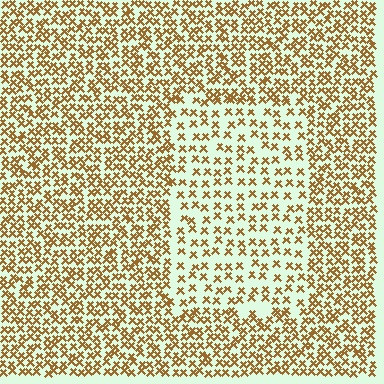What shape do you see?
I see a rectangle.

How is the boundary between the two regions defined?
The boundary is defined by a change in element density (approximately 1.9x ratio). All elements are the same color, size, and shape.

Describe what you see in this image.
The image contains small brown elements arranged at two different densities. A rectangle-shaped region is visible where the elements are less densely packed than the surrounding area.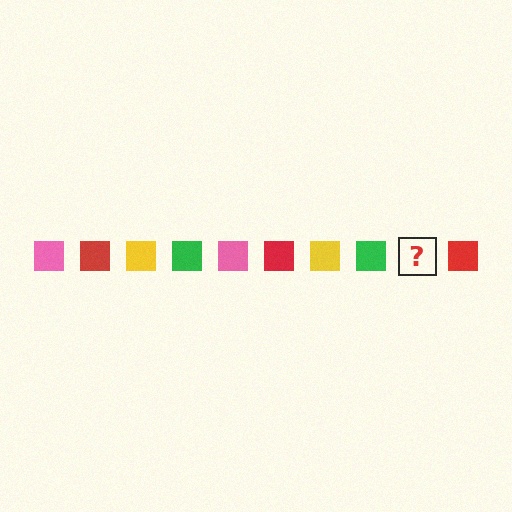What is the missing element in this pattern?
The missing element is a pink square.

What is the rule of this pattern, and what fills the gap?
The rule is that the pattern cycles through pink, red, yellow, green squares. The gap should be filled with a pink square.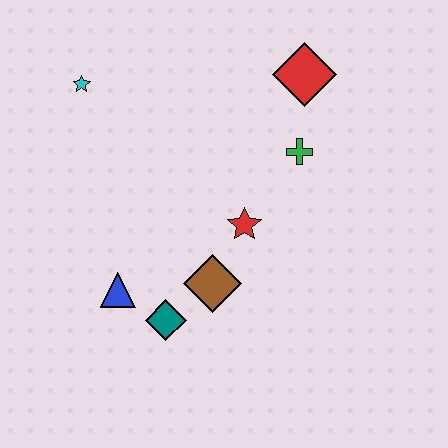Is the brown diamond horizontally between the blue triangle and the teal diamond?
No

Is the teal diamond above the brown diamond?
No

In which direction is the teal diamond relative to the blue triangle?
The teal diamond is to the right of the blue triangle.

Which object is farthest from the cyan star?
The teal diamond is farthest from the cyan star.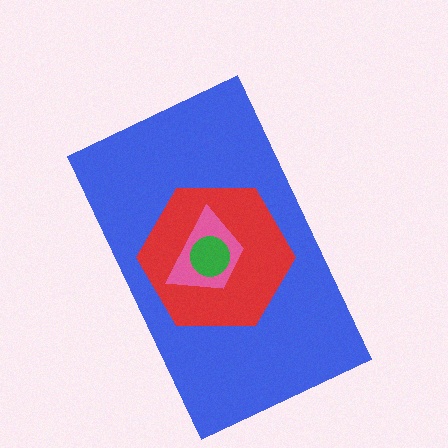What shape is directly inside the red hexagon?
The pink trapezoid.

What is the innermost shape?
The green circle.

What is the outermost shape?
The blue rectangle.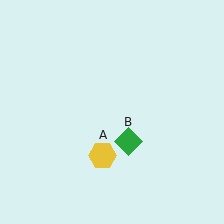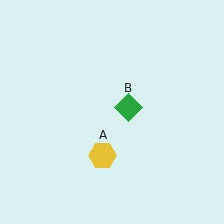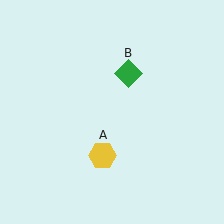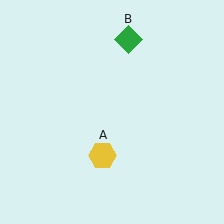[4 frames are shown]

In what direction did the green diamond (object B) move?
The green diamond (object B) moved up.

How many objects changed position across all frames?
1 object changed position: green diamond (object B).